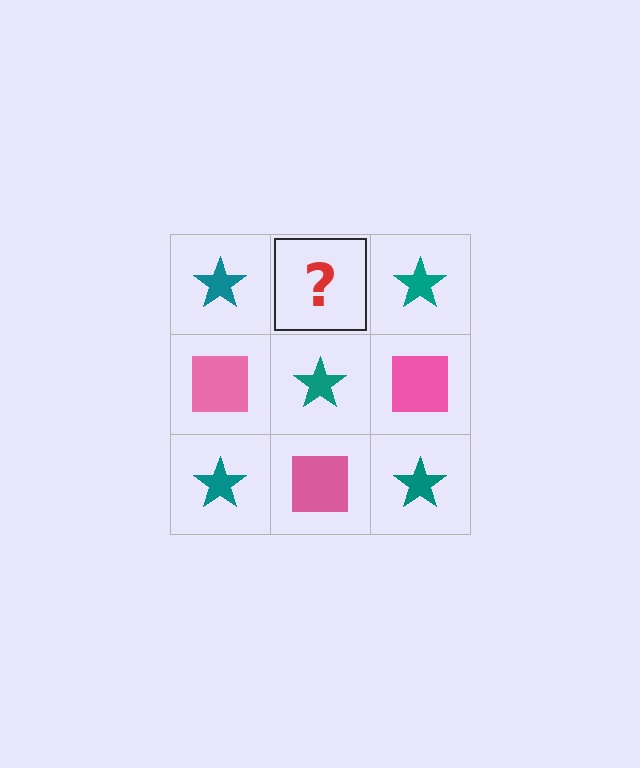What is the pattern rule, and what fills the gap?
The rule is that it alternates teal star and pink square in a checkerboard pattern. The gap should be filled with a pink square.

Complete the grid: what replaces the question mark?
The question mark should be replaced with a pink square.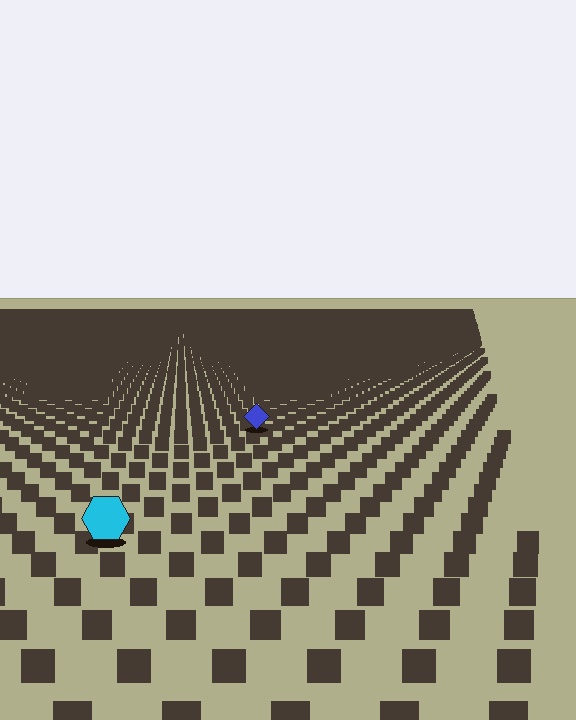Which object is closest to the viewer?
The cyan hexagon is closest. The texture marks near it are larger and more spread out.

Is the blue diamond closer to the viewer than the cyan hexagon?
No. The cyan hexagon is closer — you can tell from the texture gradient: the ground texture is coarser near it.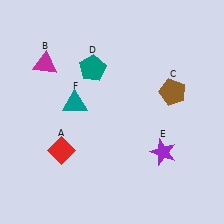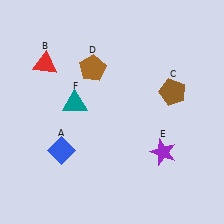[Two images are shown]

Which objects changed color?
A changed from red to blue. B changed from magenta to red. D changed from teal to brown.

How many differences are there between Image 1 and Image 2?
There are 3 differences between the two images.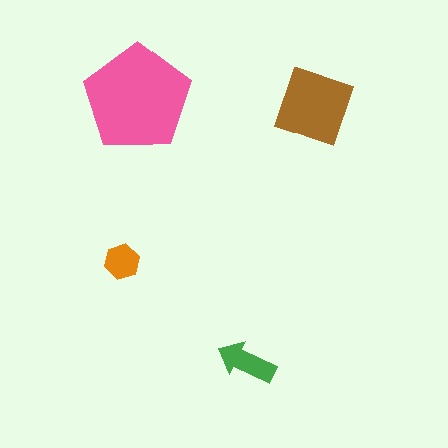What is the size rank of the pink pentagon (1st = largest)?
1st.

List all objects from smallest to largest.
The orange hexagon, the green arrow, the brown diamond, the pink pentagon.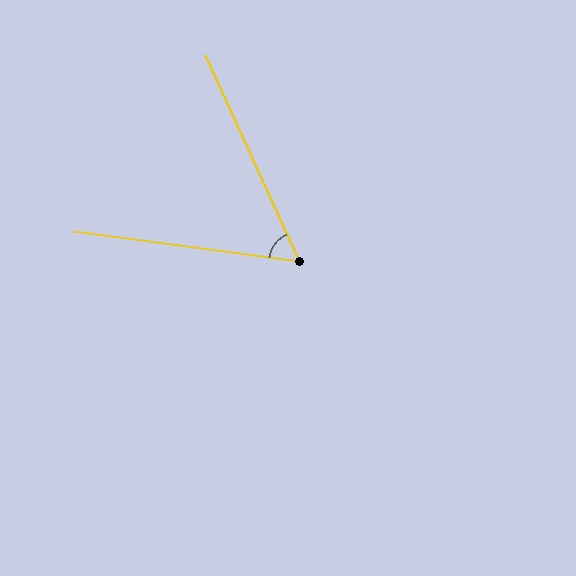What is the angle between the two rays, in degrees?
Approximately 58 degrees.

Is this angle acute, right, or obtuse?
It is acute.